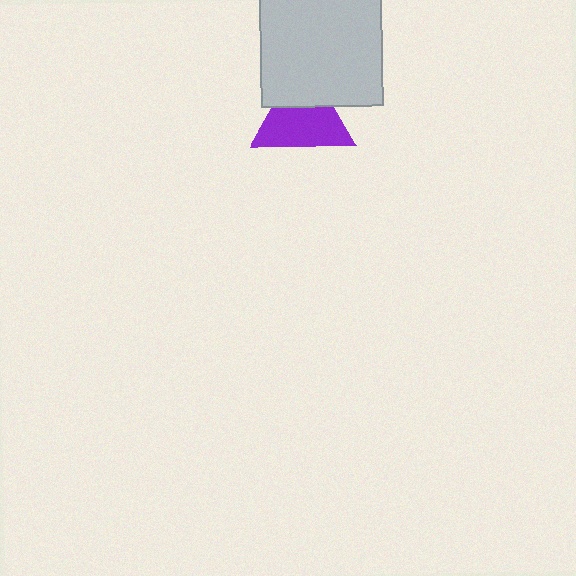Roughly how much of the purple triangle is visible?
Most of it is visible (roughly 67%).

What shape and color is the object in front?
The object in front is a light gray square.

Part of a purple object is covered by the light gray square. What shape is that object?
It is a triangle.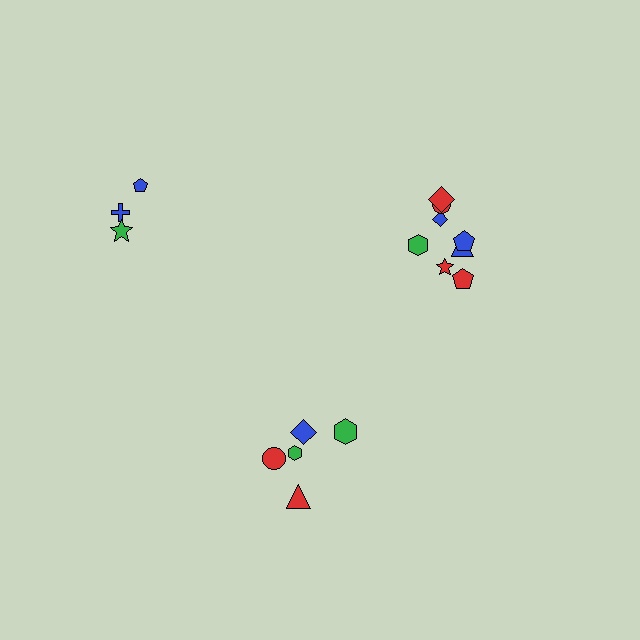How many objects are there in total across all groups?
There are 16 objects.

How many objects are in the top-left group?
There are 3 objects.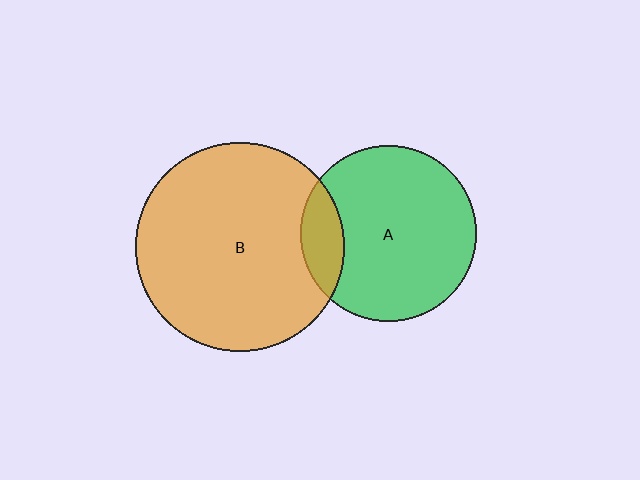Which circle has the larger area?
Circle B (orange).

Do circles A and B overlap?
Yes.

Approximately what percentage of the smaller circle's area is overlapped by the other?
Approximately 15%.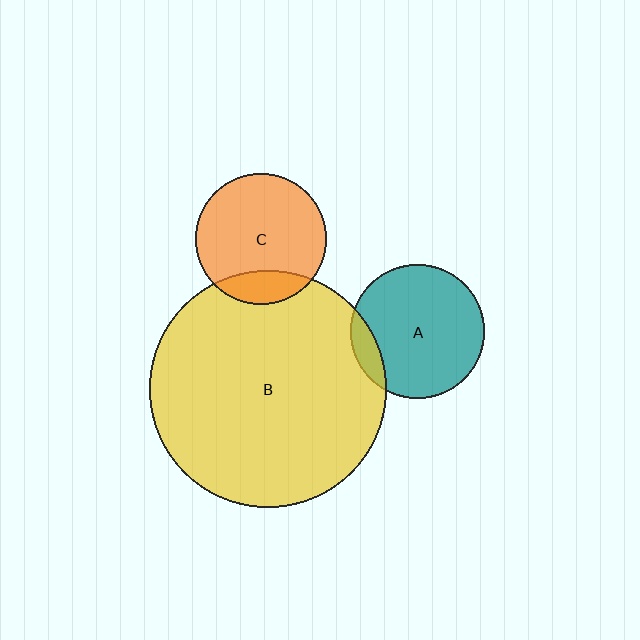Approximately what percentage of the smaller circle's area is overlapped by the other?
Approximately 10%.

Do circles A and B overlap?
Yes.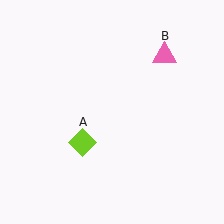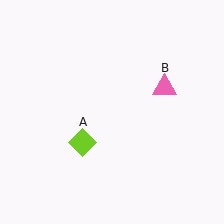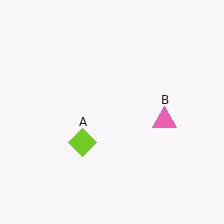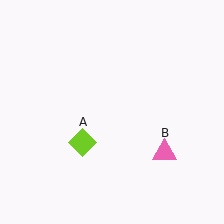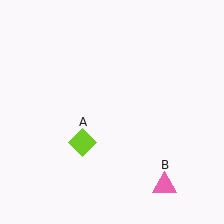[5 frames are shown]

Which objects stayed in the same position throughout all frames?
Lime diamond (object A) remained stationary.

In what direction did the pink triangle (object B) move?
The pink triangle (object B) moved down.